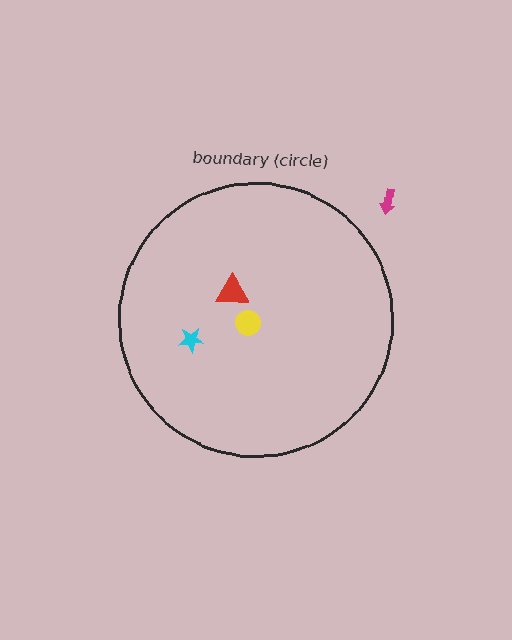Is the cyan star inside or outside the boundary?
Inside.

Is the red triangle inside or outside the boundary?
Inside.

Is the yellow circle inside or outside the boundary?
Inside.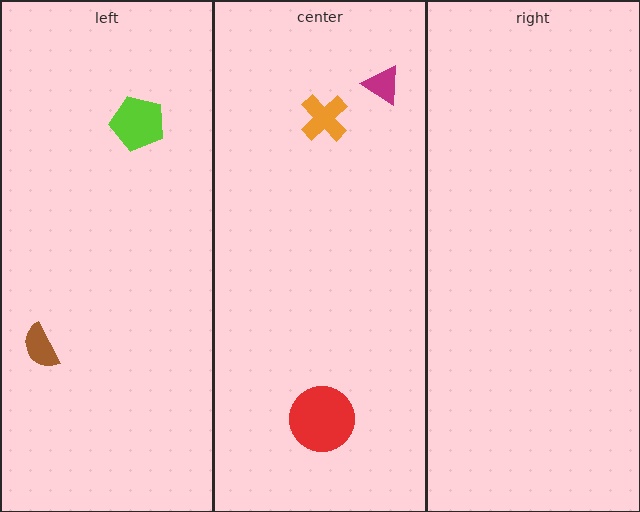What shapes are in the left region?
The lime pentagon, the brown semicircle.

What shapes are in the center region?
The orange cross, the magenta triangle, the red circle.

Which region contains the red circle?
The center region.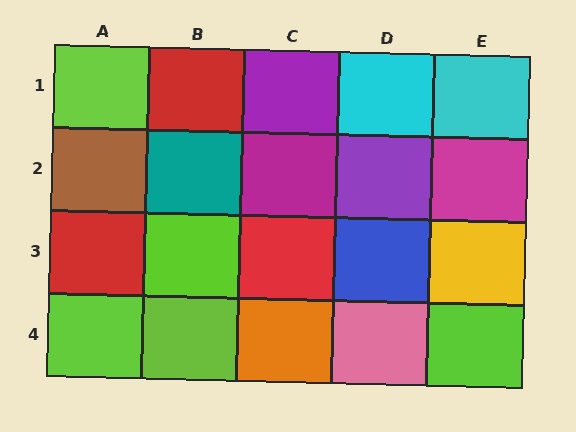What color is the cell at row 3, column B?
Lime.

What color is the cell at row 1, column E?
Cyan.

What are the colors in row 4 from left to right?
Lime, lime, orange, pink, lime.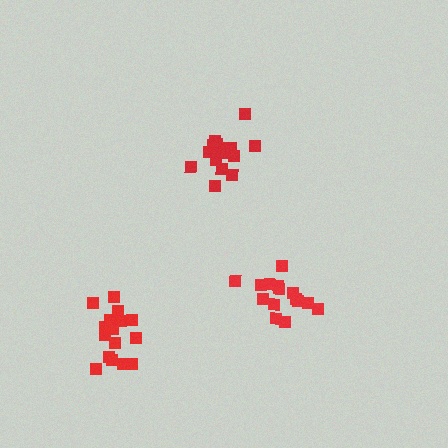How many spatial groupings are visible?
There are 3 spatial groupings.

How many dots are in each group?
Group 1: 15 dots, Group 2: 16 dots, Group 3: 16 dots (47 total).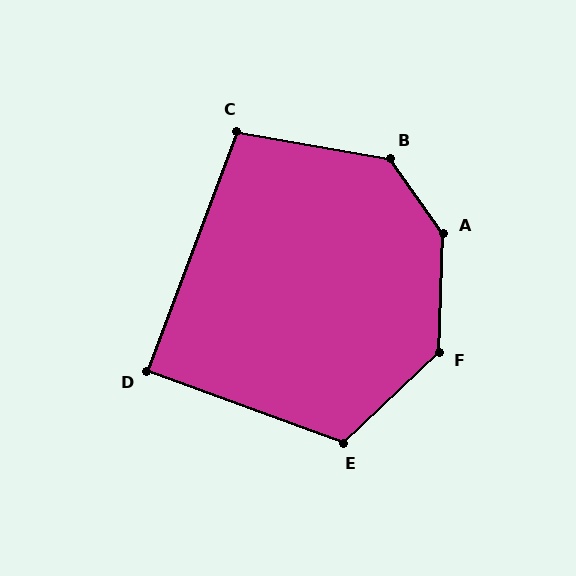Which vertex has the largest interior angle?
A, at approximately 143 degrees.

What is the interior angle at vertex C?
Approximately 101 degrees (obtuse).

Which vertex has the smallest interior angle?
D, at approximately 89 degrees.